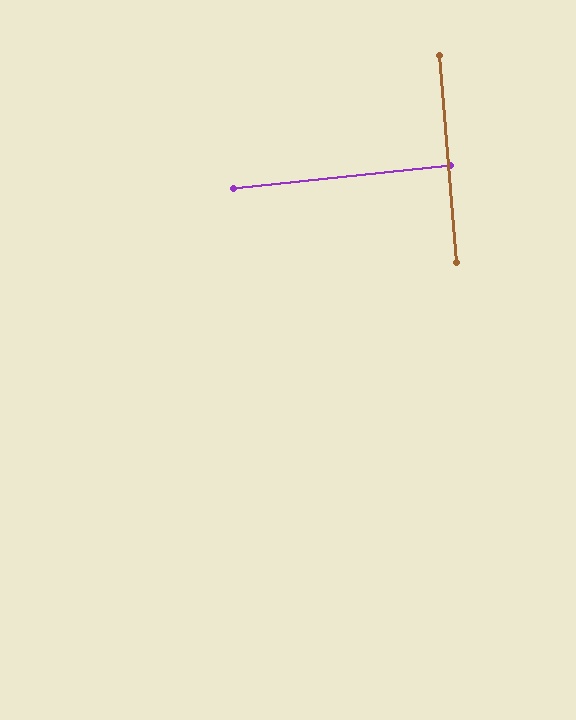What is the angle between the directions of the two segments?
Approximately 89 degrees.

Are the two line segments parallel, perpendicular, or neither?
Perpendicular — they meet at approximately 89°.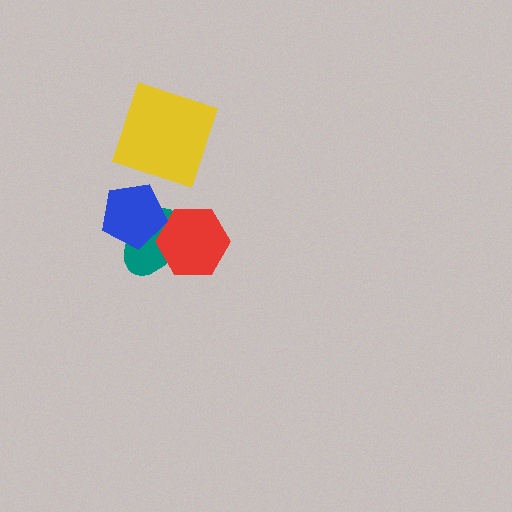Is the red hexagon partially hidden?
No, no other shape covers it.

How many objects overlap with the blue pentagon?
1 object overlaps with the blue pentagon.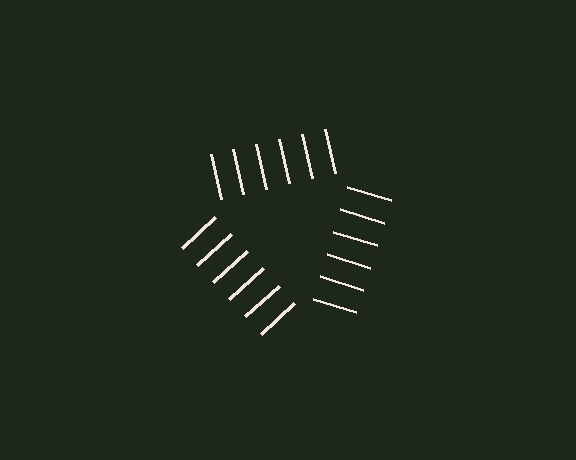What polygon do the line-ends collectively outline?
An illusory triangle — the line segments terminate on its edges but no continuous stroke is drawn.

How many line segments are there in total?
18 — 6 along each of the 3 edges.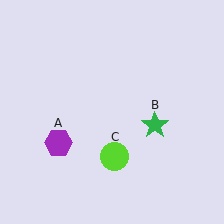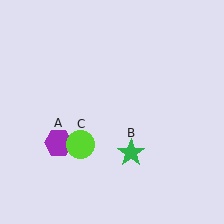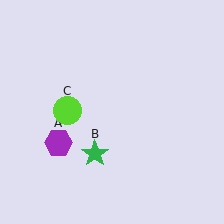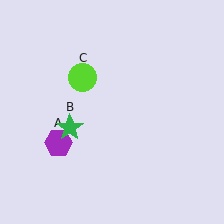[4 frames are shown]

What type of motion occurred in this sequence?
The green star (object B), lime circle (object C) rotated clockwise around the center of the scene.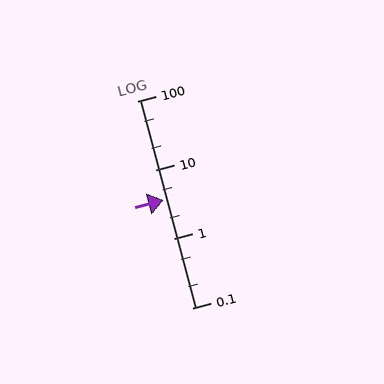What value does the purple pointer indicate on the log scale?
The pointer indicates approximately 3.6.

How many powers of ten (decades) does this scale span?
The scale spans 3 decades, from 0.1 to 100.